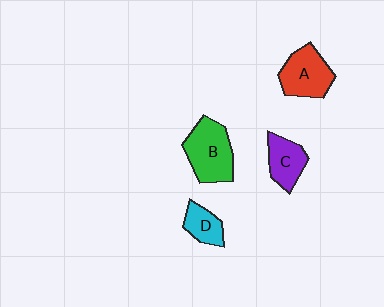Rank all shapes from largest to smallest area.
From largest to smallest: B (green), A (red), C (purple), D (cyan).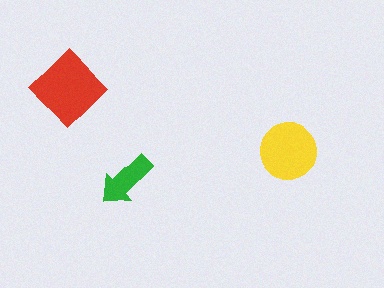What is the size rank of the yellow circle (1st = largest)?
2nd.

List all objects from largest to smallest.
The red diamond, the yellow circle, the green arrow.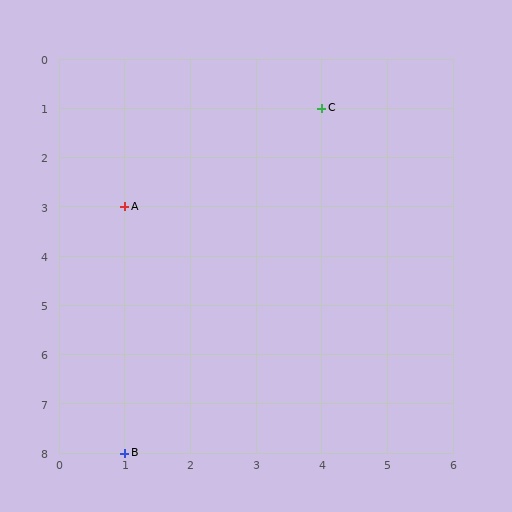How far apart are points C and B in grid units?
Points C and B are 3 columns and 7 rows apart (about 7.6 grid units diagonally).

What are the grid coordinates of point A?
Point A is at grid coordinates (1, 3).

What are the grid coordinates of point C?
Point C is at grid coordinates (4, 1).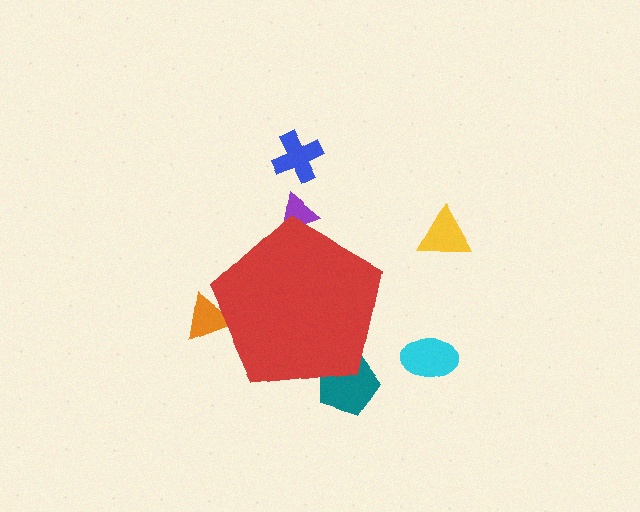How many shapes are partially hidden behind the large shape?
3 shapes are partially hidden.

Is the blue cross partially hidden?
No, the blue cross is fully visible.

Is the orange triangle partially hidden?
Yes, the orange triangle is partially hidden behind the red pentagon.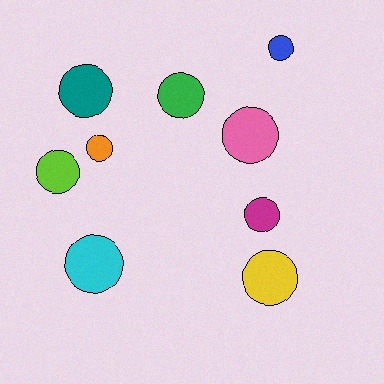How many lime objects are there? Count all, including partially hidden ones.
There is 1 lime object.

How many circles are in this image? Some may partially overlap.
There are 9 circles.